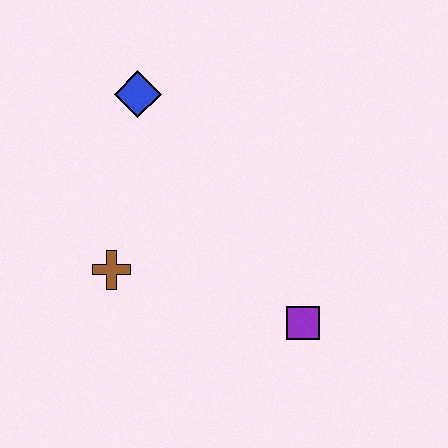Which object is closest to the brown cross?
The blue diamond is closest to the brown cross.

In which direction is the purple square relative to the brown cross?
The purple square is to the right of the brown cross.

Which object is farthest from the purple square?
The blue diamond is farthest from the purple square.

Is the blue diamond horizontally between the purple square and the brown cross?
Yes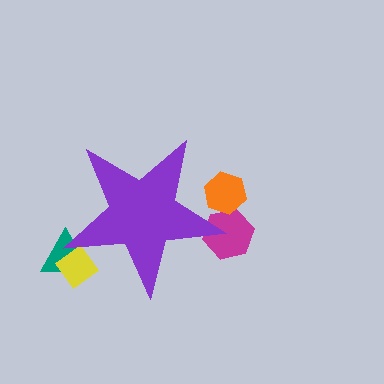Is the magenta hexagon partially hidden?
Yes, the magenta hexagon is partially hidden behind the purple star.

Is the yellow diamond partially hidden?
Yes, the yellow diamond is partially hidden behind the purple star.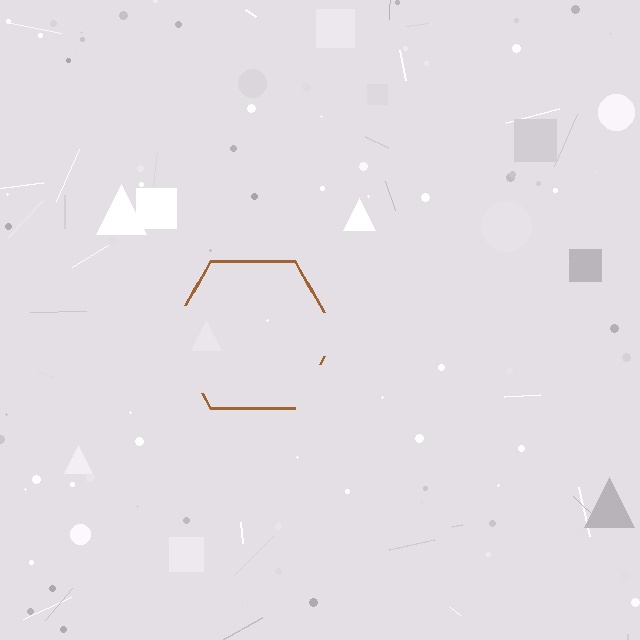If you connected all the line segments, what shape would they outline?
They would outline a hexagon.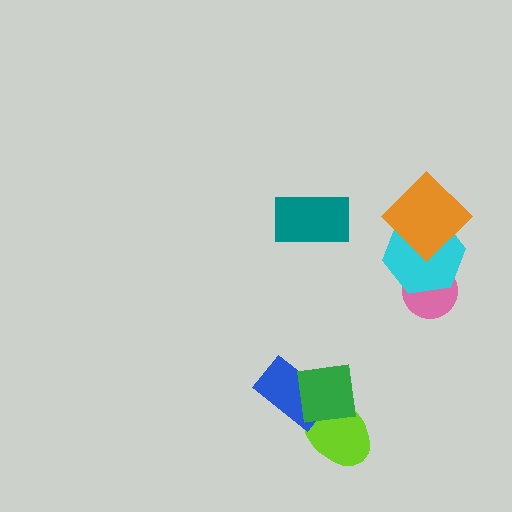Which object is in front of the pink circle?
The cyan hexagon is in front of the pink circle.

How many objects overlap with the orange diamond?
1 object overlaps with the orange diamond.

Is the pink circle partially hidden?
Yes, it is partially covered by another shape.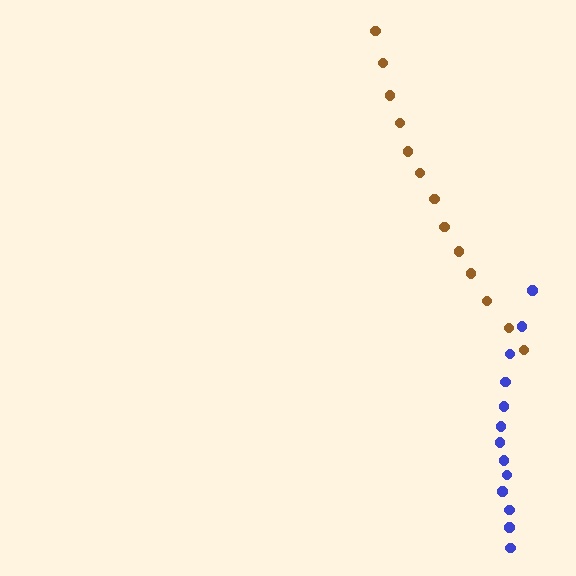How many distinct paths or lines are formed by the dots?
There are 2 distinct paths.